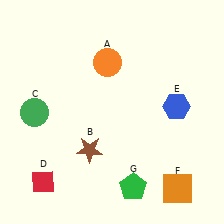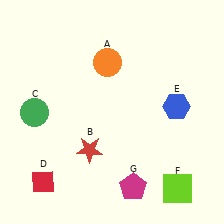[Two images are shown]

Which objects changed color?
B changed from brown to red. F changed from orange to lime. G changed from green to magenta.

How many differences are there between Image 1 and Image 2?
There are 3 differences between the two images.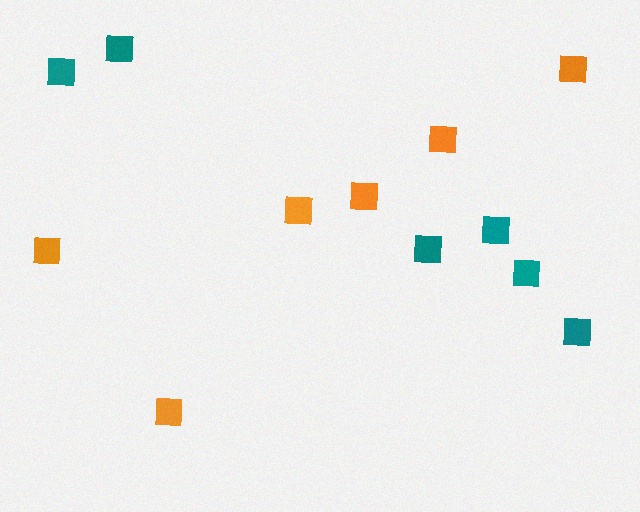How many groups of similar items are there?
There are 2 groups: one group of orange squares (6) and one group of teal squares (6).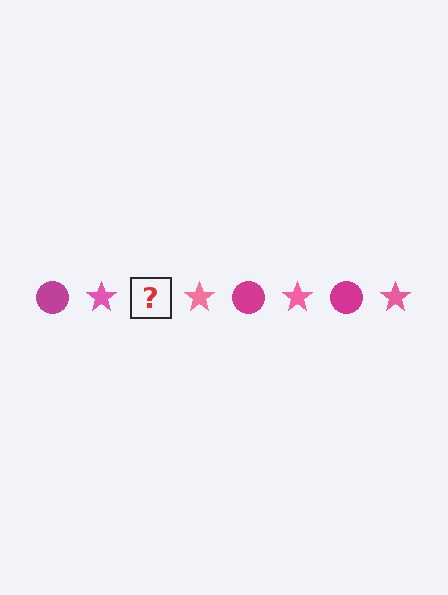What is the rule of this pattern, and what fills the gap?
The rule is that the pattern alternates between magenta circle and pink star. The gap should be filled with a magenta circle.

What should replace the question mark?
The question mark should be replaced with a magenta circle.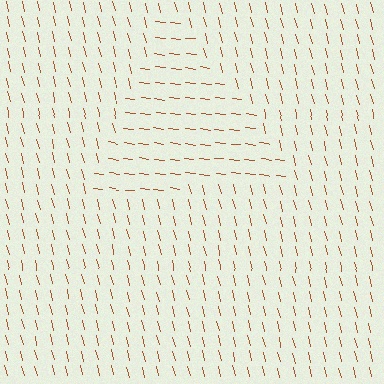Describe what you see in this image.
The image is filled with small brown line segments. A triangle region in the image has lines oriented differently from the surrounding lines, creating a visible texture boundary.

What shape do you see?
I see a triangle.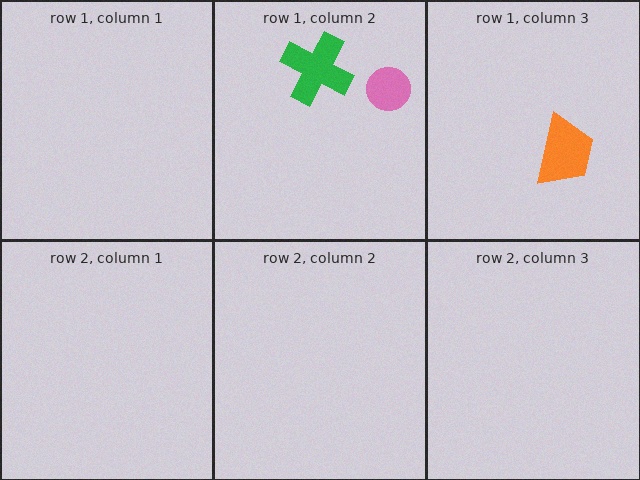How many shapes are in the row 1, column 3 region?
1.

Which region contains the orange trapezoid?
The row 1, column 3 region.